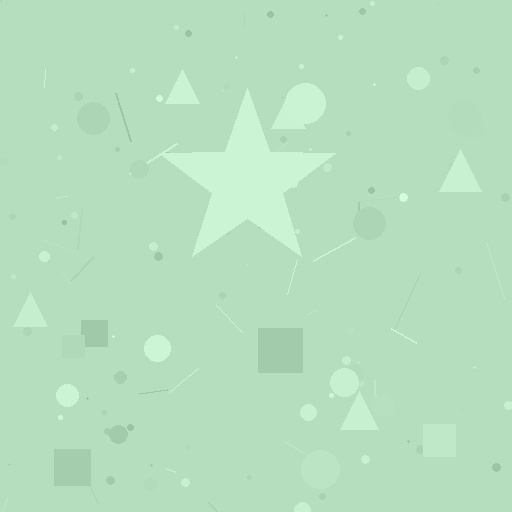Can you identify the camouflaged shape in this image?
The camouflaged shape is a star.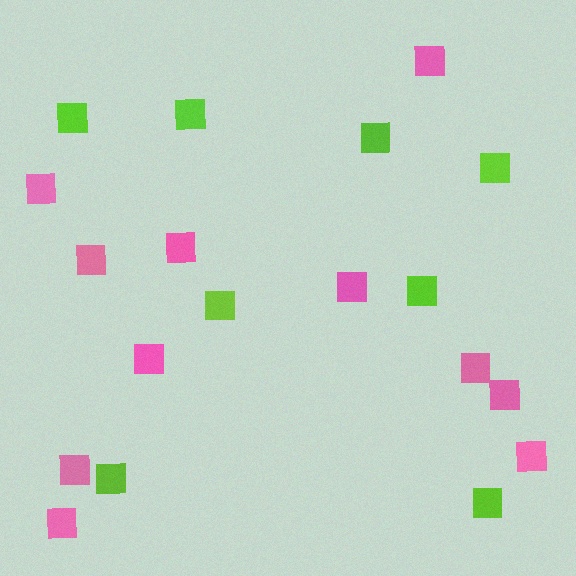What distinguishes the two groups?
There are 2 groups: one group of lime squares (8) and one group of pink squares (11).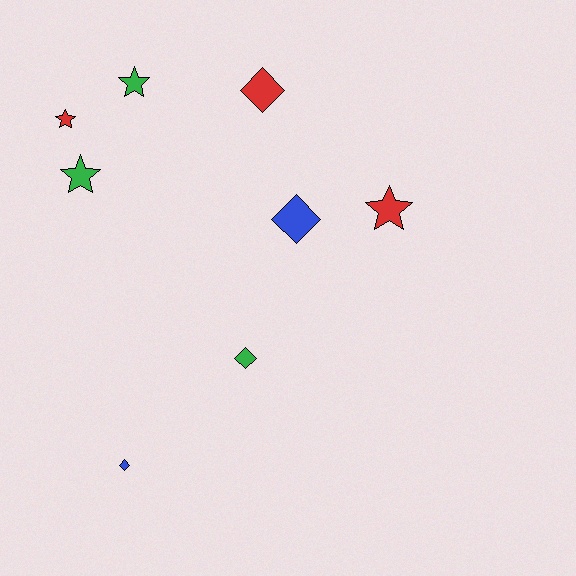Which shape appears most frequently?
Star, with 4 objects.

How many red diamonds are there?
There is 1 red diamond.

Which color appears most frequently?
Green, with 3 objects.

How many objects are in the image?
There are 8 objects.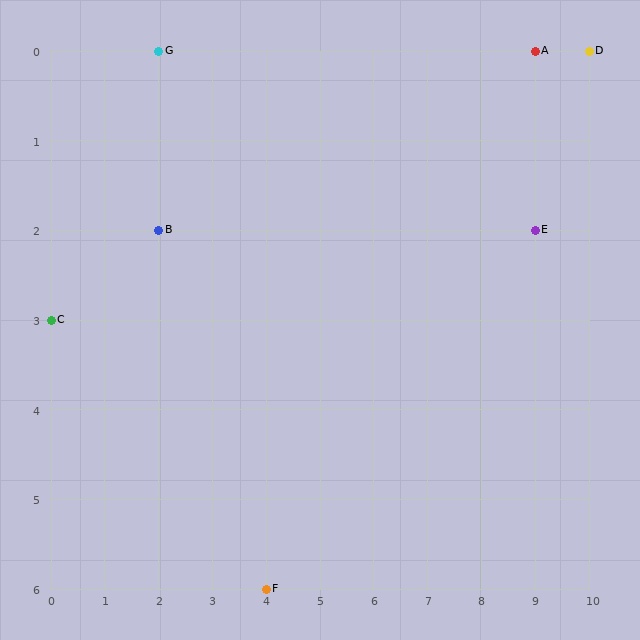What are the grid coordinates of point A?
Point A is at grid coordinates (9, 0).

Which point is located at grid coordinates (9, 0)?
Point A is at (9, 0).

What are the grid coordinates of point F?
Point F is at grid coordinates (4, 6).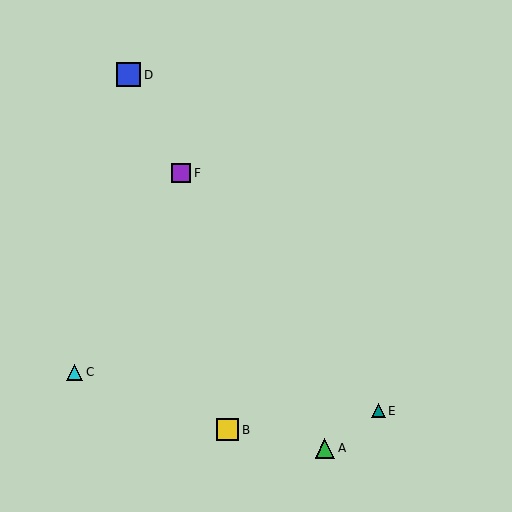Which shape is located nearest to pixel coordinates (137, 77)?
The blue square (labeled D) at (129, 75) is nearest to that location.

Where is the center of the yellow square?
The center of the yellow square is at (227, 430).